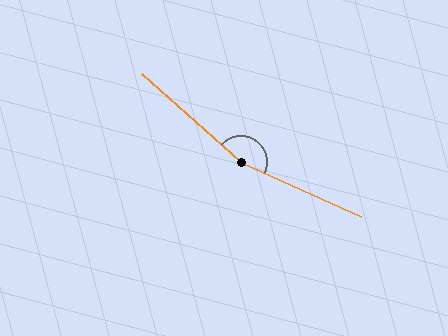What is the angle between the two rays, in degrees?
Approximately 163 degrees.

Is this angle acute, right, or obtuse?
It is obtuse.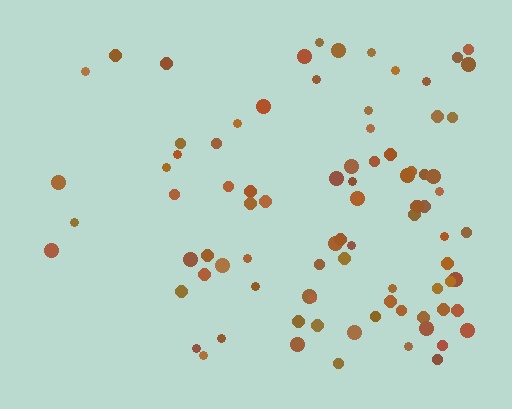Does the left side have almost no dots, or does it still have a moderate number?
Still a moderate number, just noticeably fewer than the right.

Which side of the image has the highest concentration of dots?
The right.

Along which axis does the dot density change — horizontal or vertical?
Horizontal.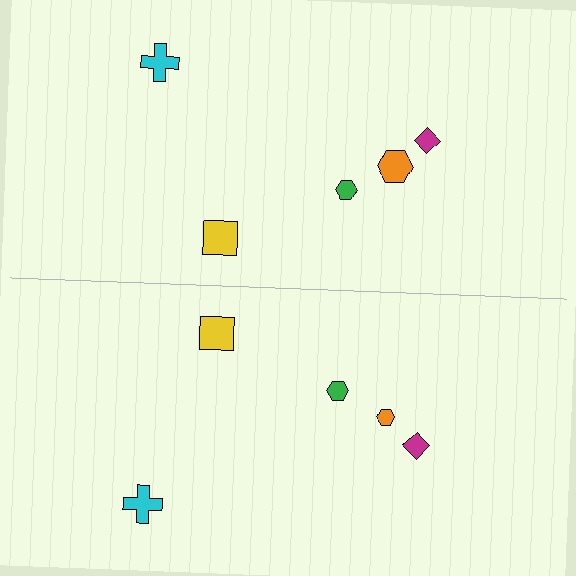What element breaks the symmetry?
The orange hexagon on the bottom side has a different size than its mirror counterpart.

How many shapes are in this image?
There are 10 shapes in this image.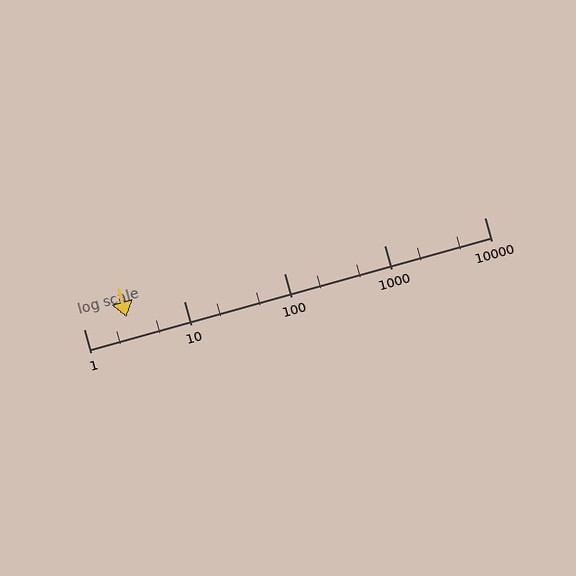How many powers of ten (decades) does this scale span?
The scale spans 4 decades, from 1 to 10000.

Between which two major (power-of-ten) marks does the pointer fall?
The pointer is between 1 and 10.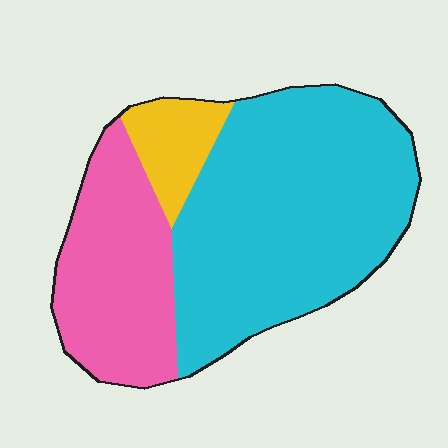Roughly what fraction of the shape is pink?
Pink covers 30% of the shape.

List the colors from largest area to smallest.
From largest to smallest: cyan, pink, yellow.